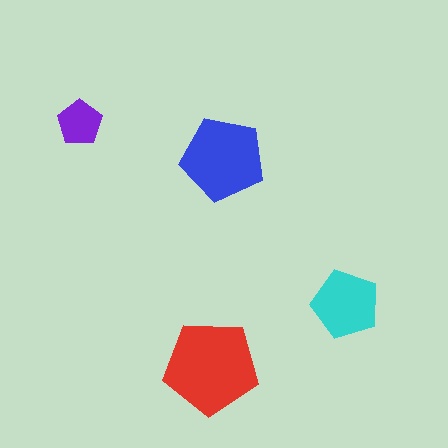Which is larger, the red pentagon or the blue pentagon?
The red one.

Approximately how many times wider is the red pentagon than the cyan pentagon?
About 1.5 times wider.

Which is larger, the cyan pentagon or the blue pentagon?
The blue one.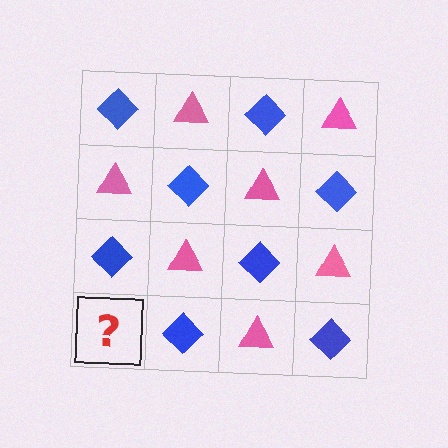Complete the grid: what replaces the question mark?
The question mark should be replaced with a pink triangle.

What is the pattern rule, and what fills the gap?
The rule is that it alternates blue diamond and pink triangle in a checkerboard pattern. The gap should be filled with a pink triangle.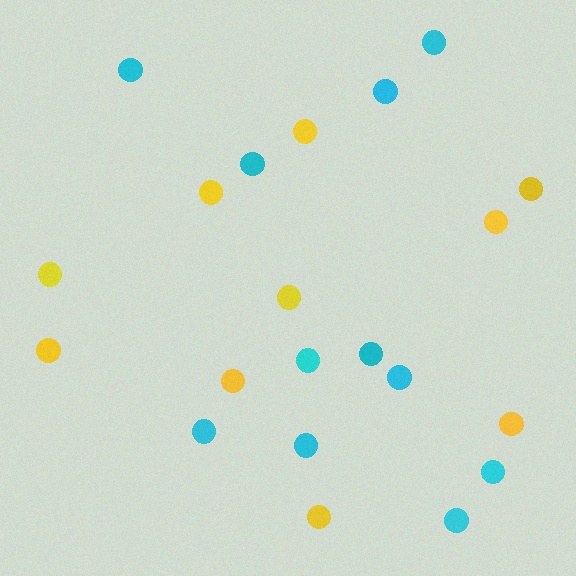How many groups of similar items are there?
There are 2 groups: one group of cyan circles (11) and one group of yellow circles (10).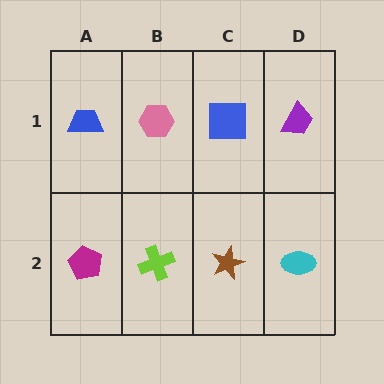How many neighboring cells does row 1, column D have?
2.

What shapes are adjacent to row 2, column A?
A blue trapezoid (row 1, column A), a lime cross (row 2, column B).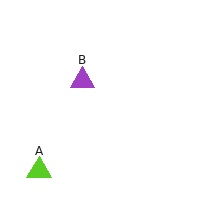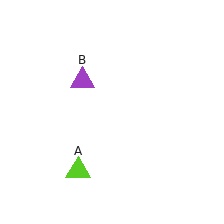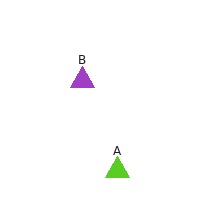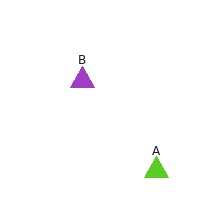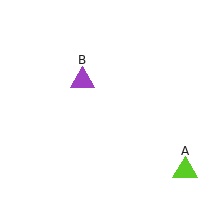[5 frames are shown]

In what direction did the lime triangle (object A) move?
The lime triangle (object A) moved right.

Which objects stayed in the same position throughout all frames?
Purple triangle (object B) remained stationary.